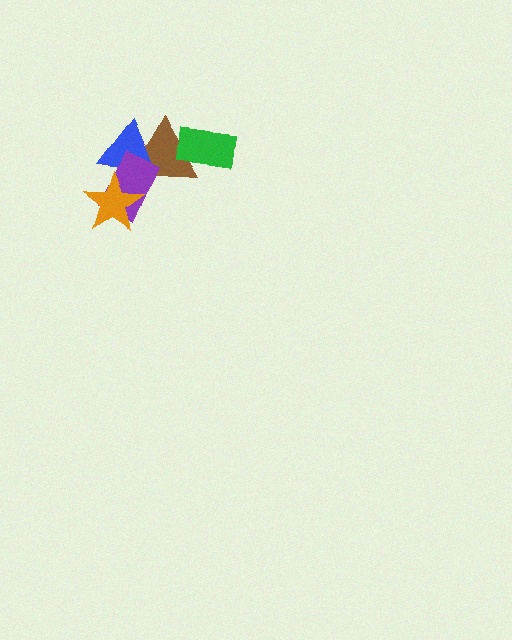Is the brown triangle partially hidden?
Yes, it is partially covered by another shape.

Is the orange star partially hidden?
No, no other shape covers it.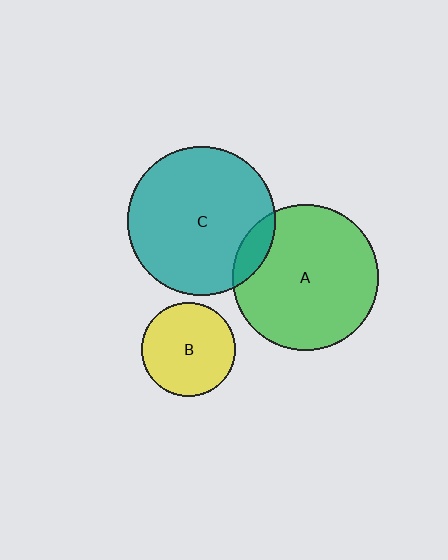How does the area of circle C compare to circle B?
Approximately 2.5 times.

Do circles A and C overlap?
Yes.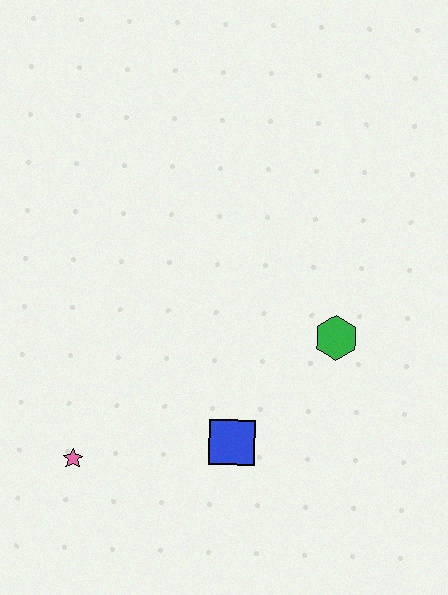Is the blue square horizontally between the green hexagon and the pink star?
Yes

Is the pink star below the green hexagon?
Yes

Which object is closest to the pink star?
The blue square is closest to the pink star.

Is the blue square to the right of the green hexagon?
No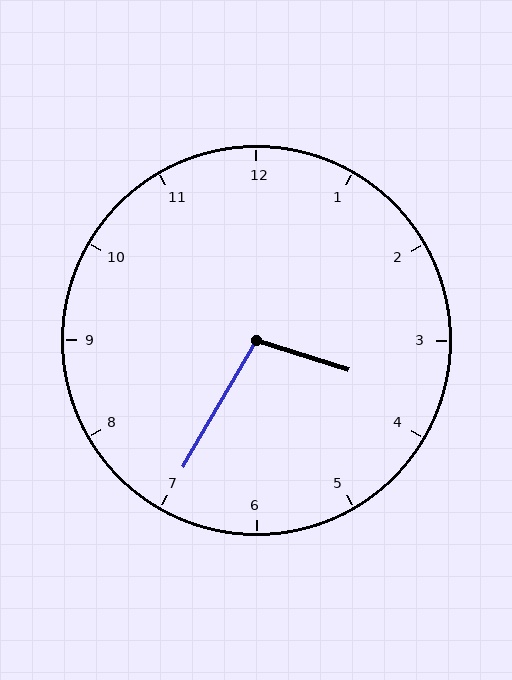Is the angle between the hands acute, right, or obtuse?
It is obtuse.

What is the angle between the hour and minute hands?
Approximately 102 degrees.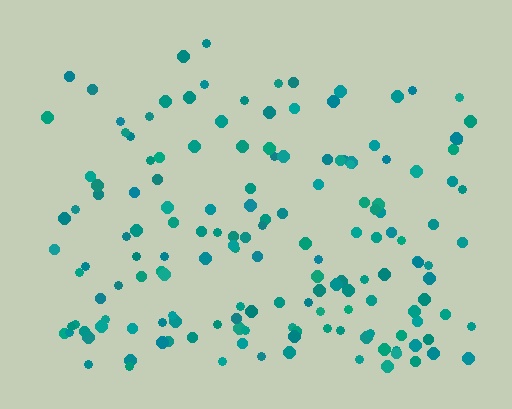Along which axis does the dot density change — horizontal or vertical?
Vertical.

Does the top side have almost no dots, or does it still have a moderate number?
Still a moderate number, just noticeably fewer than the bottom.